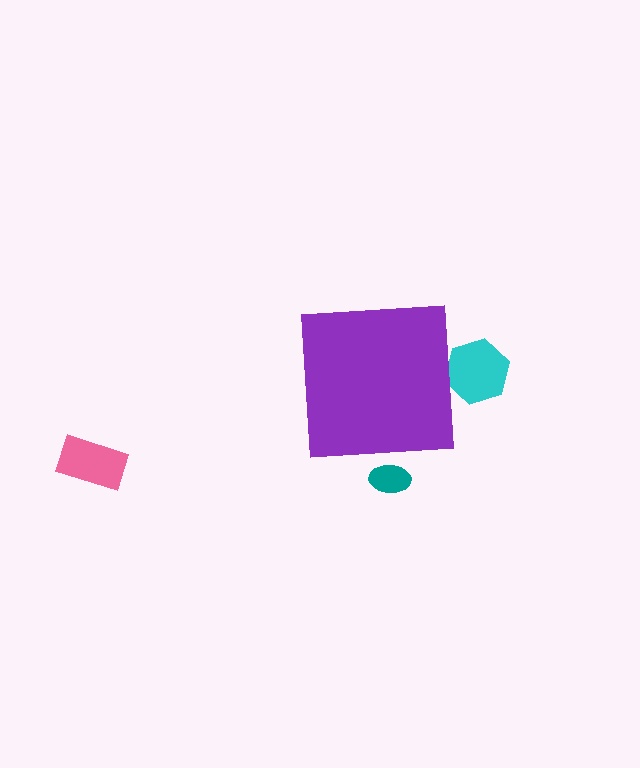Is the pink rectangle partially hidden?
No, the pink rectangle is fully visible.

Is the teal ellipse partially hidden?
Yes, the teal ellipse is partially hidden behind the purple square.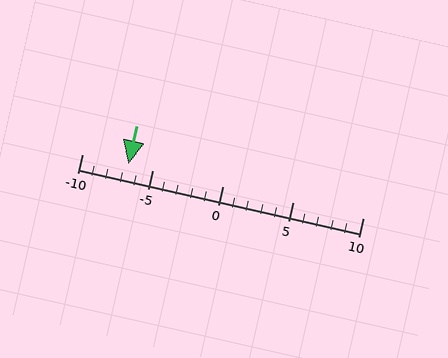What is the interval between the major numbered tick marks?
The major tick marks are spaced 5 units apart.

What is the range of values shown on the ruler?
The ruler shows values from -10 to 10.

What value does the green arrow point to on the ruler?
The green arrow points to approximately -7.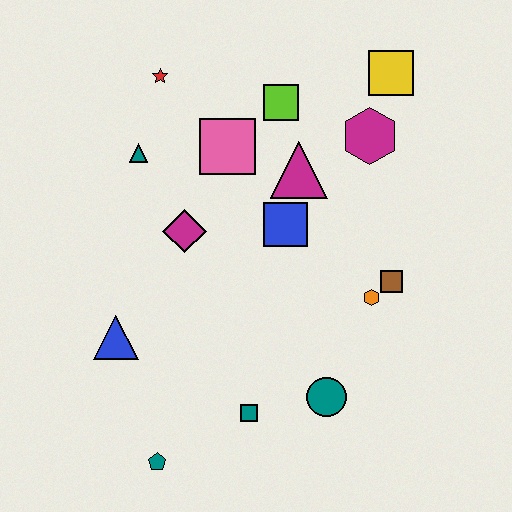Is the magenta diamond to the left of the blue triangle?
No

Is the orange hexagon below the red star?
Yes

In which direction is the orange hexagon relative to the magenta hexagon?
The orange hexagon is below the magenta hexagon.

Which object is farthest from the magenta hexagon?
The teal pentagon is farthest from the magenta hexagon.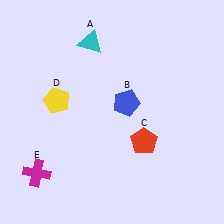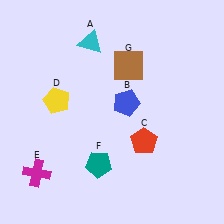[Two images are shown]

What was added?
A teal pentagon (F), a brown square (G) were added in Image 2.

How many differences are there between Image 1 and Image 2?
There are 2 differences between the two images.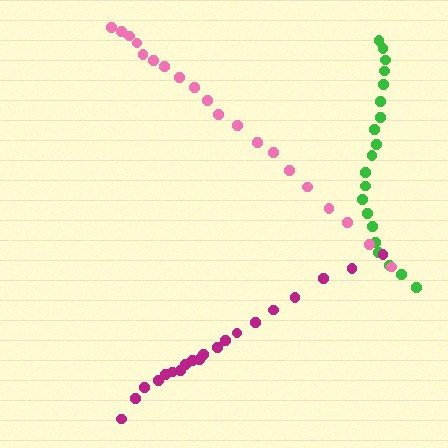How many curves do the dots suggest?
There are 3 distinct paths.